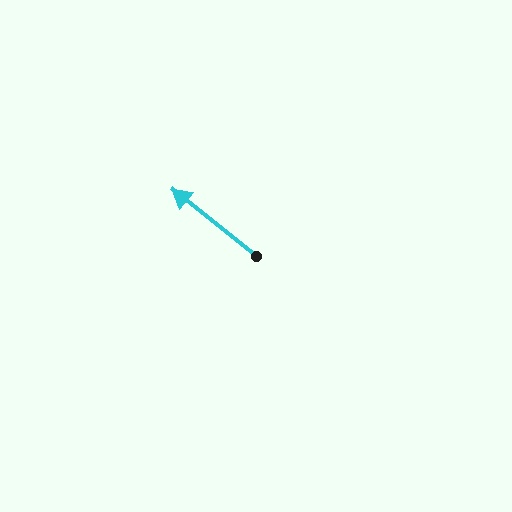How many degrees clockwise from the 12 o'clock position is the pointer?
Approximately 308 degrees.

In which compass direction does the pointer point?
Northwest.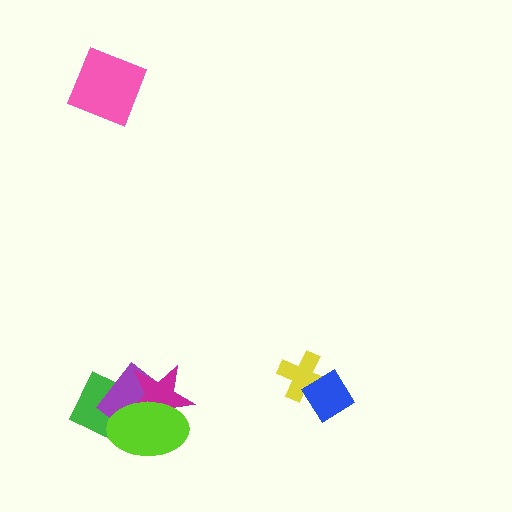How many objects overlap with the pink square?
0 objects overlap with the pink square.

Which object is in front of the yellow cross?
The blue diamond is in front of the yellow cross.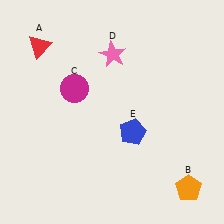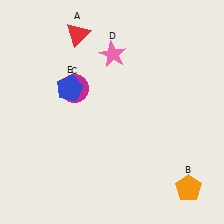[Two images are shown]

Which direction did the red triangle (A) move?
The red triangle (A) moved right.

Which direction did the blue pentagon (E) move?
The blue pentagon (E) moved left.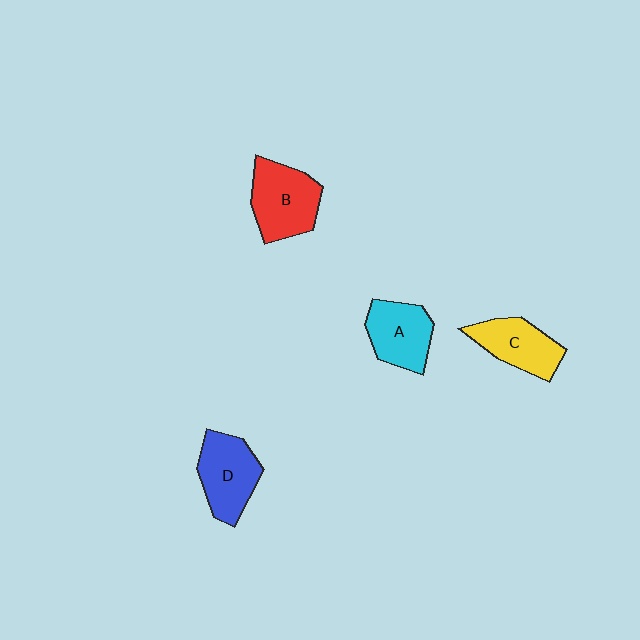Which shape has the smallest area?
Shape C (yellow).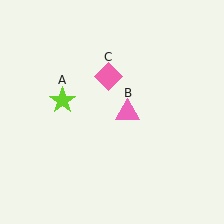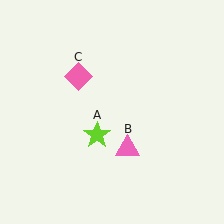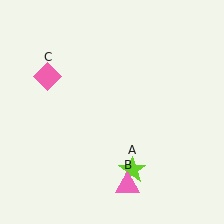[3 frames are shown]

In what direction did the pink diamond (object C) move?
The pink diamond (object C) moved left.